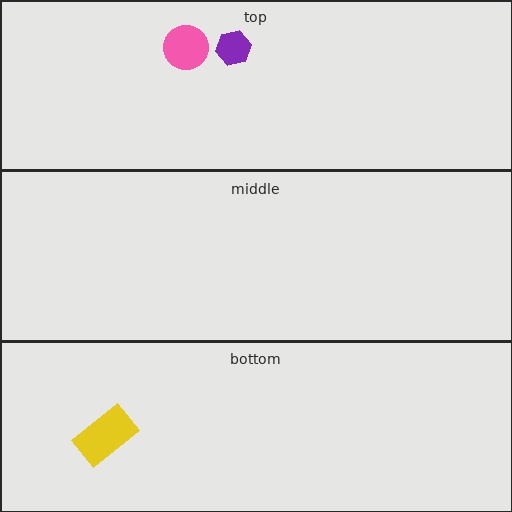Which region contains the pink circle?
The top region.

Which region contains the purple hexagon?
The top region.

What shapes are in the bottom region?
The yellow rectangle.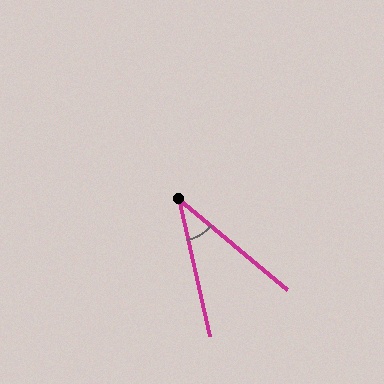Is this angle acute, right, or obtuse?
It is acute.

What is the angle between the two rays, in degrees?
Approximately 37 degrees.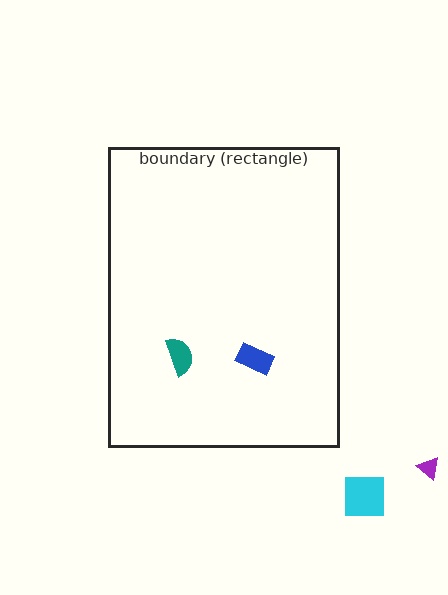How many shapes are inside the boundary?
2 inside, 2 outside.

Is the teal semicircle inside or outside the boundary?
Inside.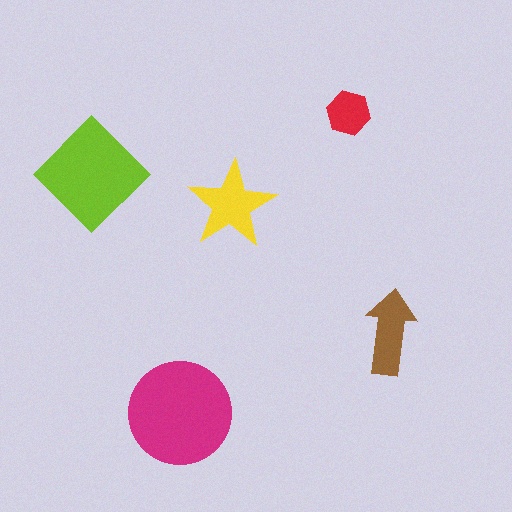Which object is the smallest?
The red hexagon.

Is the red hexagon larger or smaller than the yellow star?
Smaller.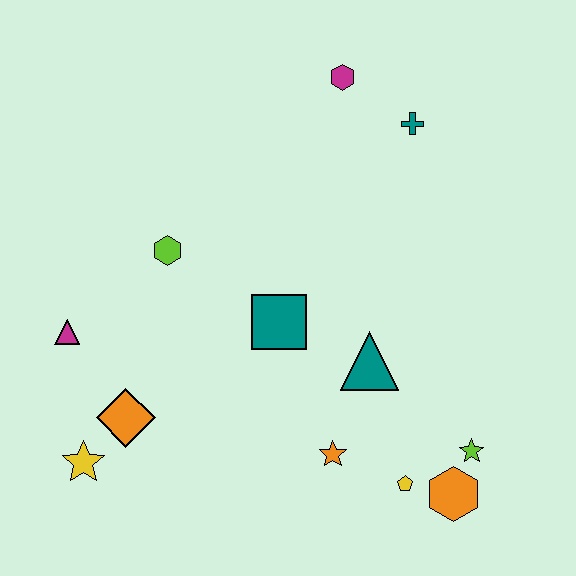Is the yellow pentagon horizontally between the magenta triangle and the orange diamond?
No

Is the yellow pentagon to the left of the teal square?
No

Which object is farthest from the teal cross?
The yellow star is farthest from the teal cross.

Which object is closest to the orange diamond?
The yellow star is closest to the orange diamond.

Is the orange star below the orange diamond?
Yes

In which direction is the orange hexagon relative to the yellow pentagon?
The orange hexagon is to the right of the yellow pentagon.